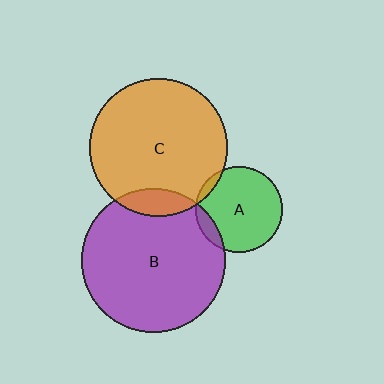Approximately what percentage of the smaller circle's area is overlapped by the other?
Approximately 10%.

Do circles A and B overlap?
Yes.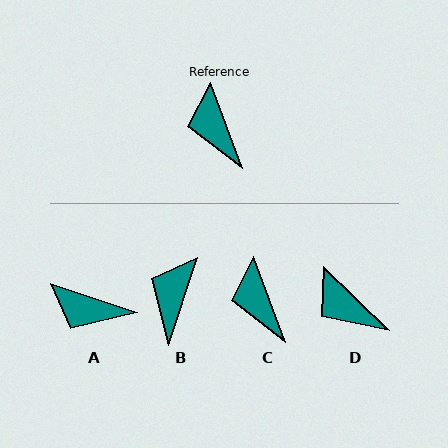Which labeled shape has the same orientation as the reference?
C.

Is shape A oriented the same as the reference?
No, it is off by about 51 degrees.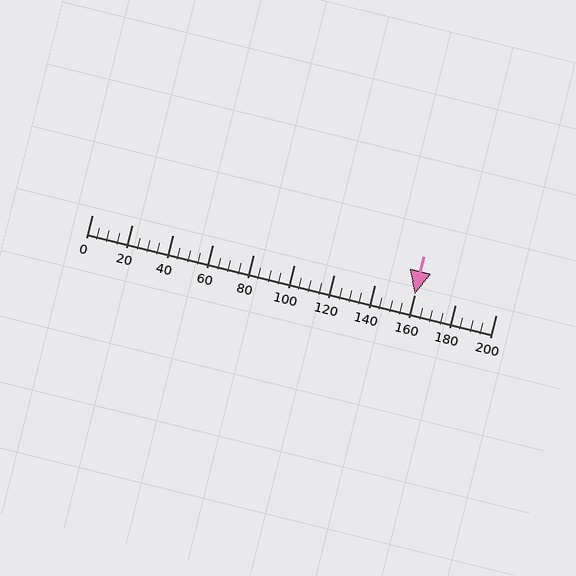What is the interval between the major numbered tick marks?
The major tick marks are spaced 20 units apart.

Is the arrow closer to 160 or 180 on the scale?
The arrow is closer to 160.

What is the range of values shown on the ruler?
The ruler shows values from 0 to 200.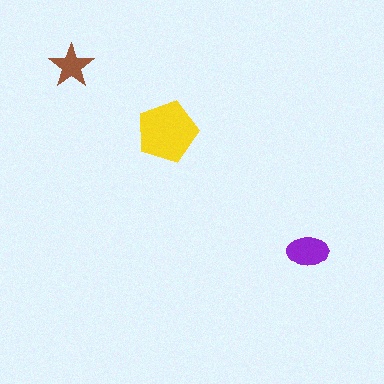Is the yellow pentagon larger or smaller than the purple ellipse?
Larger.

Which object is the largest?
The yellow pentagon.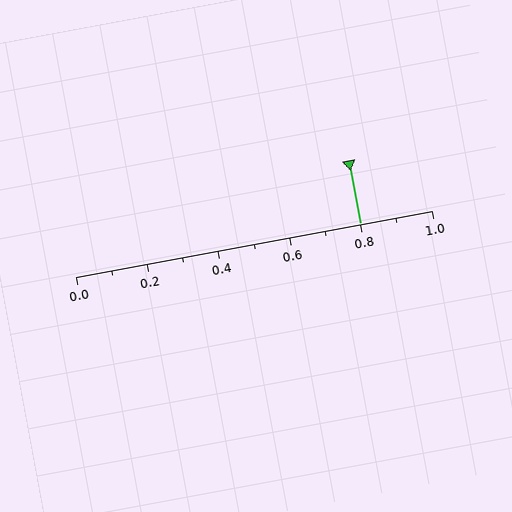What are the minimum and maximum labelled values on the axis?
The axis runs from 0.0 to 1.0.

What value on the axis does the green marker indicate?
The marker indicates approximately 0.8.